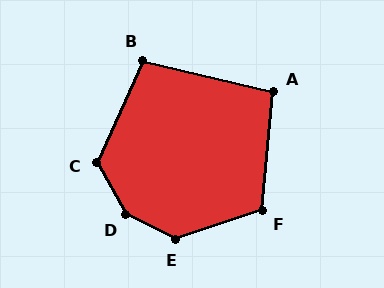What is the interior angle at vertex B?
Approximately 101 degrees (obtuse).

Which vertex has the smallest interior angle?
A, at approximately 98 degrees.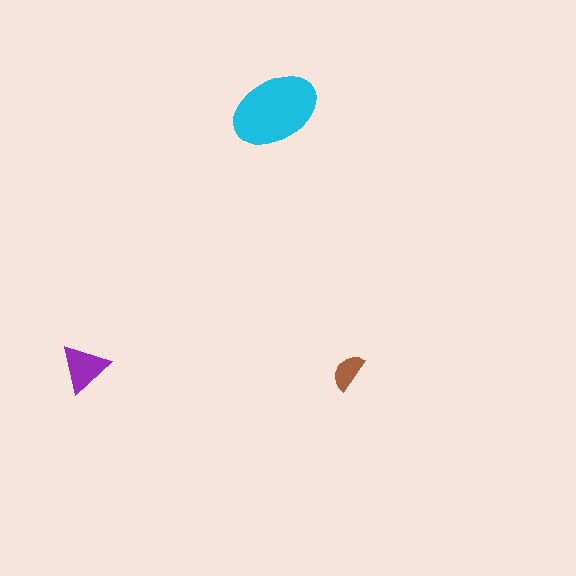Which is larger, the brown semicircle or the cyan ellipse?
The cyan ellipse.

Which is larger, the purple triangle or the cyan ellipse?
The cyan ellipse.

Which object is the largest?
The cyan ellipse.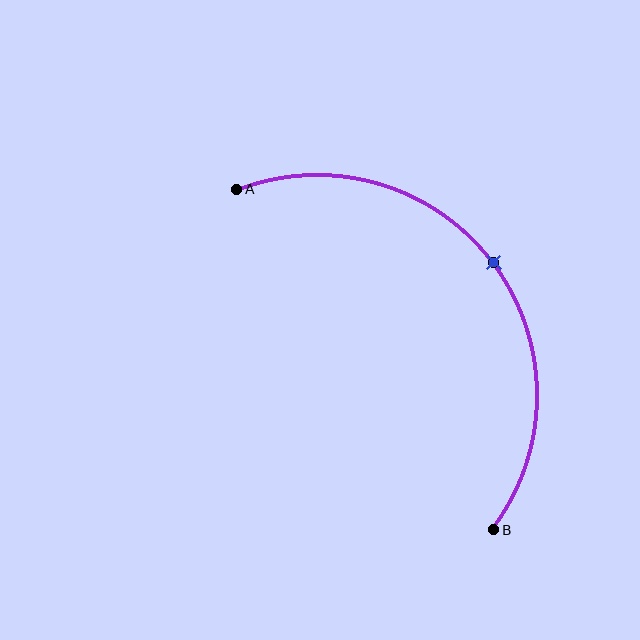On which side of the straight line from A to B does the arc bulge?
The arc bulges above and to the right of the straight line connecting A and B.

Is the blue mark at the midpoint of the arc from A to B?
Yes. The blue mark lies on the arc at equal arc-length from both A and B — it is the arc midpoint.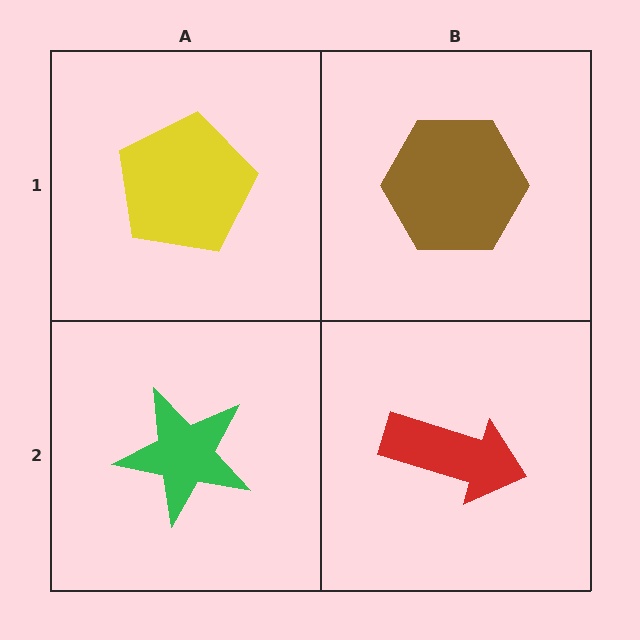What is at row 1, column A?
A yellow pentagon.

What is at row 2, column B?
A red arrow.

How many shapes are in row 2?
2 shapes.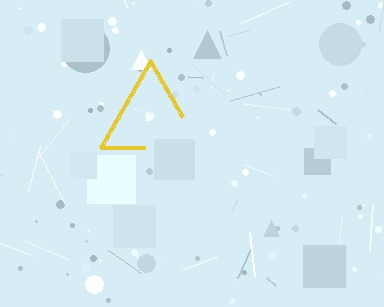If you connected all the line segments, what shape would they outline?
They would outline a triangle.